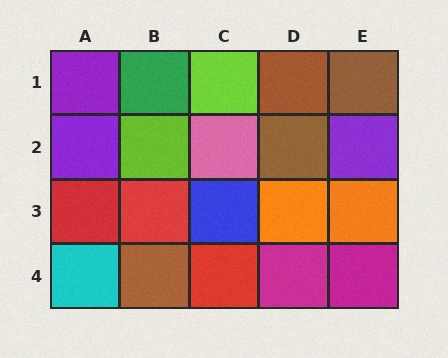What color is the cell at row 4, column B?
Brown.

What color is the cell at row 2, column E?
Purple.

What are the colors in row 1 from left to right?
Purple, green, lime, brown, brown.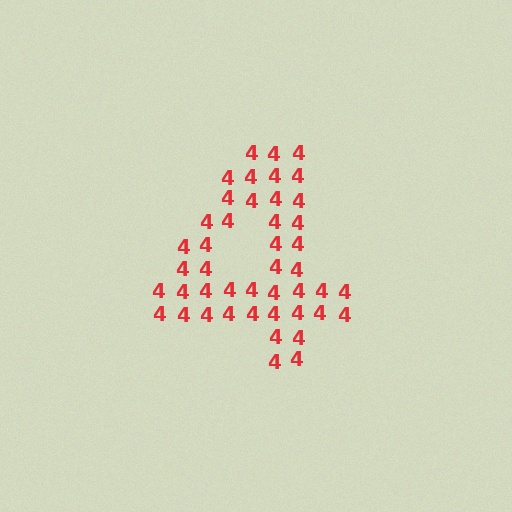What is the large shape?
The large shape is the digit 4.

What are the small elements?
The small elements are digit 4's.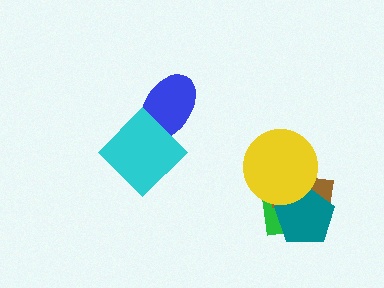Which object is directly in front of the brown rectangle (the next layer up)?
The teal pentagon is directly in front of the brown rectangle.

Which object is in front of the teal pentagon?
The yellow circle is in front of the teal pentagon.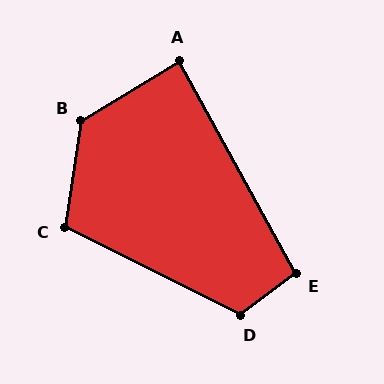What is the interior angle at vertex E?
Approximately 98 degrees (obtuse).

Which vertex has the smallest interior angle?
A, at approximately 87 degrees.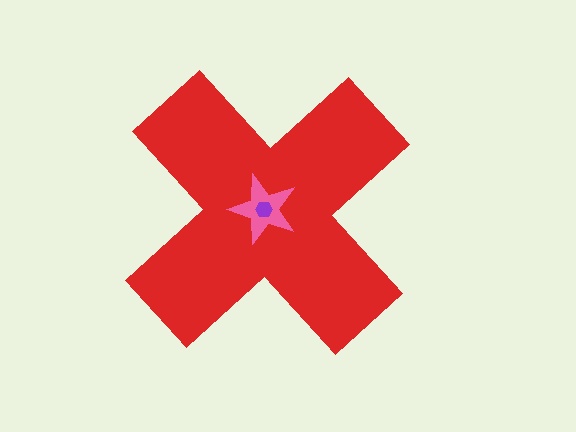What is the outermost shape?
The red cross.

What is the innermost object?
The purple hexagon.